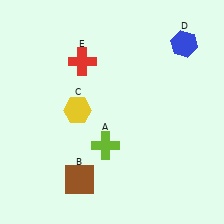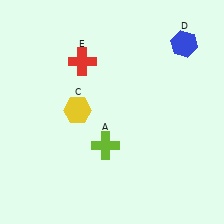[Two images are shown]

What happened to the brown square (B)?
The brown square (B) was removed in Image 2. It was in the bottom-left area of Image 1.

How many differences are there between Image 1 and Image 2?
There is 1 difference between the two images.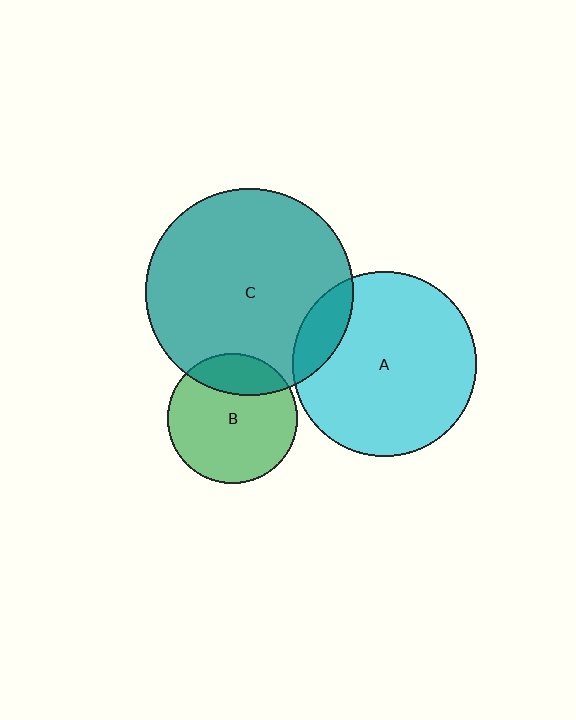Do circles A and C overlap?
Yes.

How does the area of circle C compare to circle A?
Approximately 1.3 times.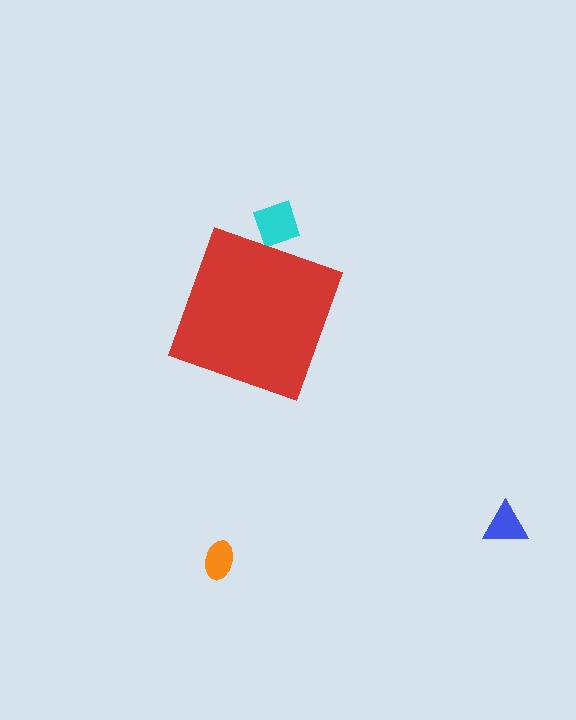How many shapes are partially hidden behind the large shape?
1 shape is partially hidden.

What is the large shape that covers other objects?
A red diamond.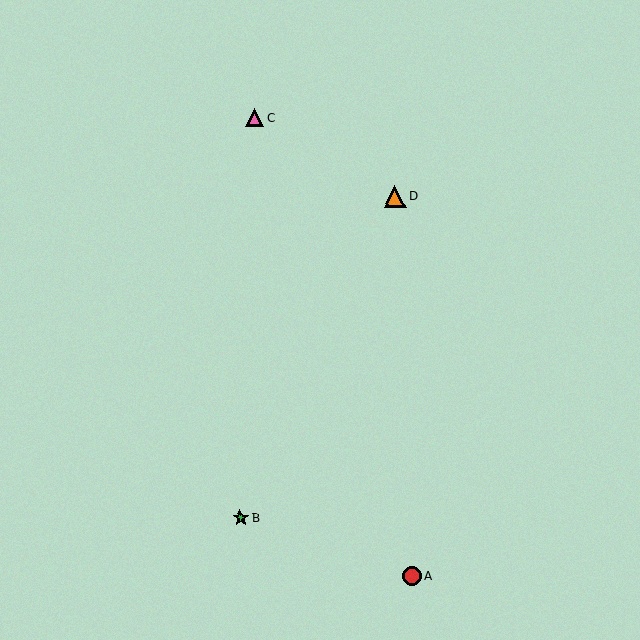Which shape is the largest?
The orange triangle (labeled D) is the largest.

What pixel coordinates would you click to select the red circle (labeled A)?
Click at (412, 576) to select the red circle A.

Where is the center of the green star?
The center of the green star is at (240, 518).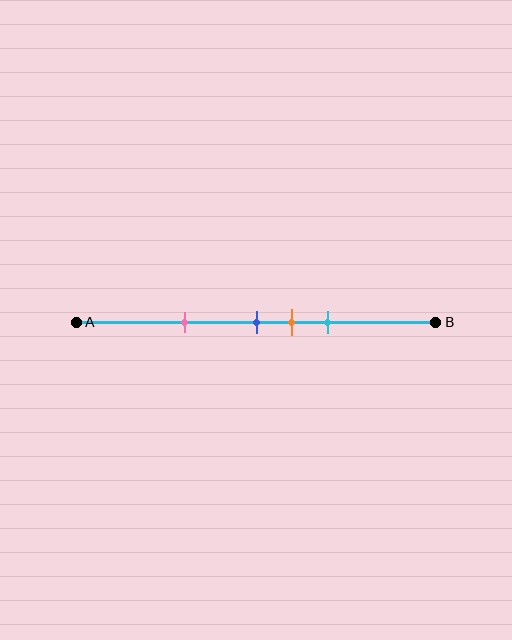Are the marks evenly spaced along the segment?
No, the marks are not evenly spaced.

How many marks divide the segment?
There are 4 marks dividing the segment.